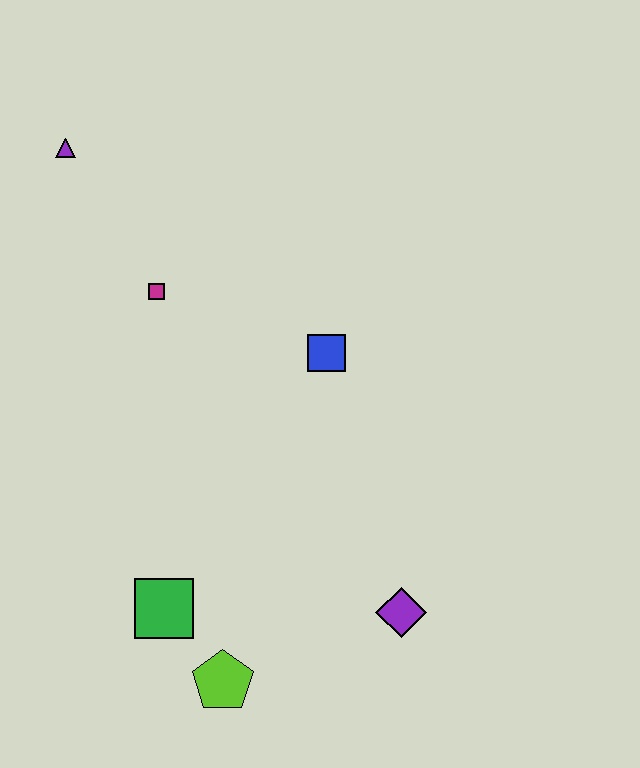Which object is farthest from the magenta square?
The purple diamond is farthest from the magenta square.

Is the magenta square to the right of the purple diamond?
No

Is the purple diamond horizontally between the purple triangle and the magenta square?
No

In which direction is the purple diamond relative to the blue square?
The purple diamond is below the blue square.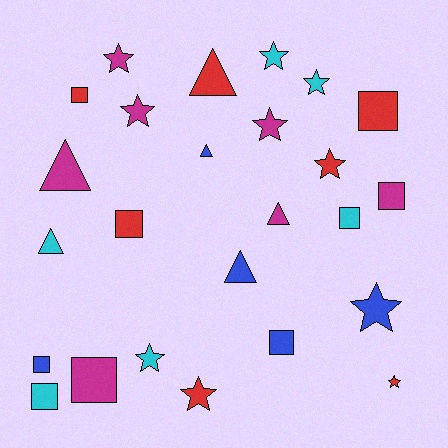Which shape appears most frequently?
Star, with 10 objects.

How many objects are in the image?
There are 25 objects.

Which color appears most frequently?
Magenta, with 7 objects.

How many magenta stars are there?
There are 3 magenta stars.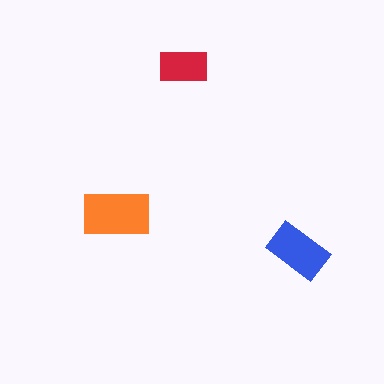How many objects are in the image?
There are 3 objects in the image.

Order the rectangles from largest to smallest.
the orange one, the blue one, the red one.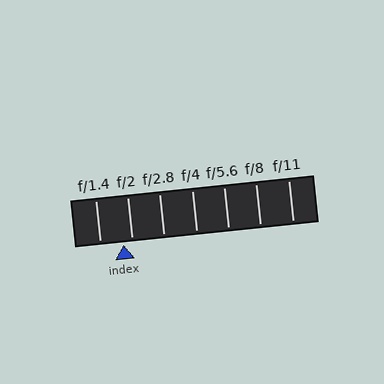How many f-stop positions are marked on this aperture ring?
There are 7 f-stop positions marked.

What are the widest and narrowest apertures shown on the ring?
The widest aperture shown is f/1.4 and the narrowest is f/11.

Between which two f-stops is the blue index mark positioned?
The index mark is between f/1.4 and f/2.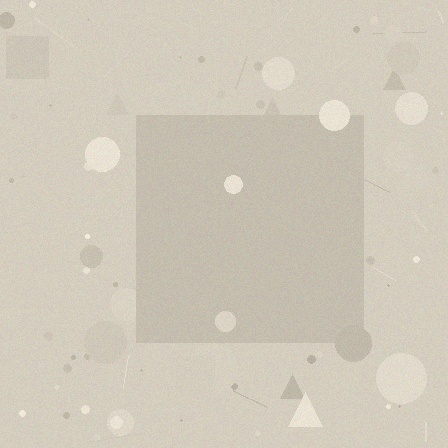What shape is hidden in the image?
A square is hidden in the image.